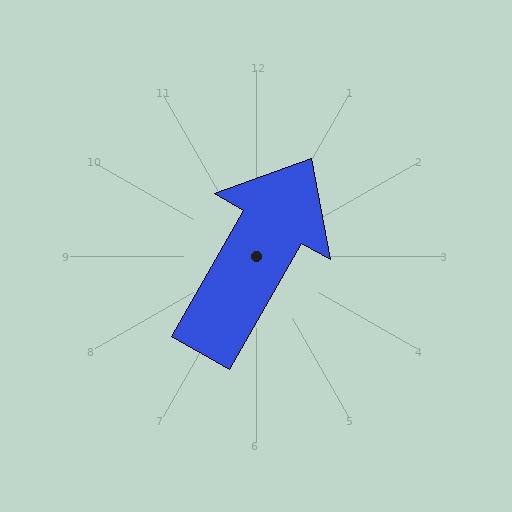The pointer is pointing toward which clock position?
Roughly 1 o'clock.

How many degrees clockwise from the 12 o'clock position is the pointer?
Approximately 30 degrees.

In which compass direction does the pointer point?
Northeast.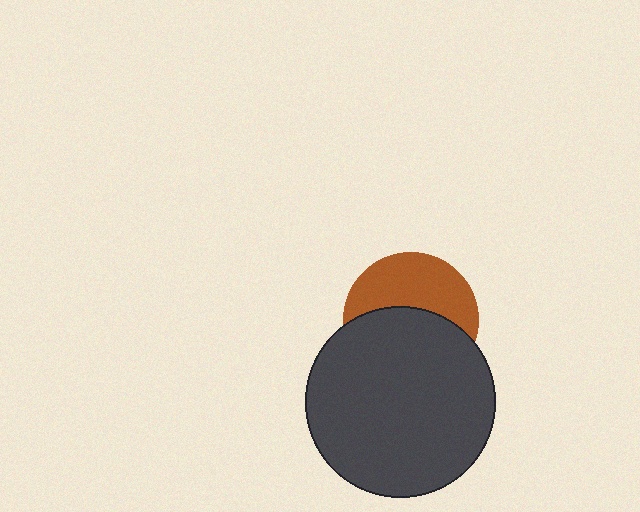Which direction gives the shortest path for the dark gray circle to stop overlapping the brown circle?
Moving down gives the shortest separation.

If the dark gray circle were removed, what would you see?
You would see the complete brown circle.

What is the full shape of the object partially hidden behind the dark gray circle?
The partially hidden object is a brown circle.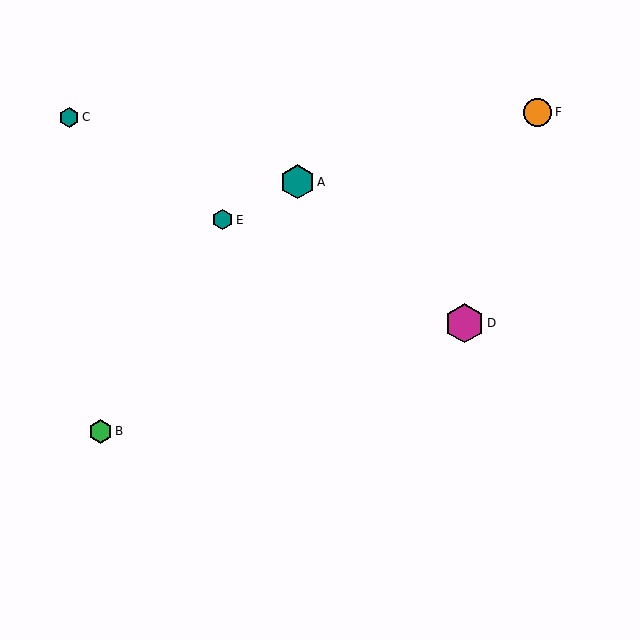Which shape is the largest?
The magenta hexagon (labeled D) is the largest.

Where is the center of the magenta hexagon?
The center of the magenta hexagon is at (465, 323).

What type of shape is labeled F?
Shape F is an orange circle.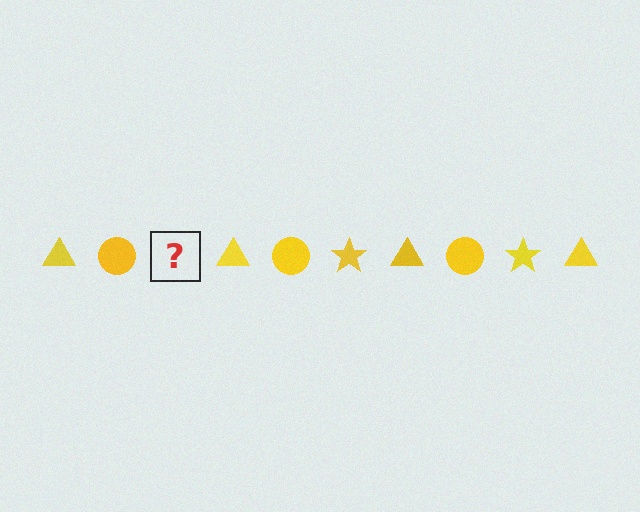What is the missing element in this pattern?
The missing element is a yellow star.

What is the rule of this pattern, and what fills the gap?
The rule is that the pattern cycles through triangle, circle, star shapes in yellow. The gap should be filled with a yellow star.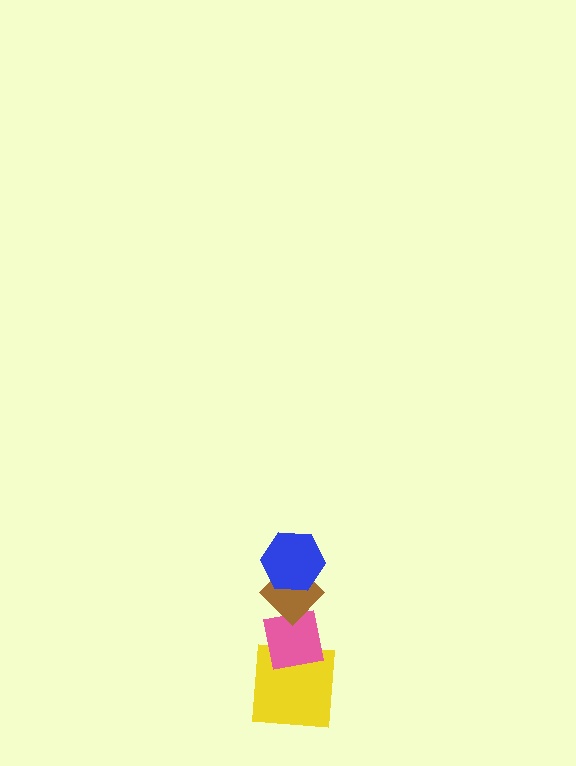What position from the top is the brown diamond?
The brown diamond is 2nd from the top.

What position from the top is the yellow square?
The yellow square is 4th from the top.